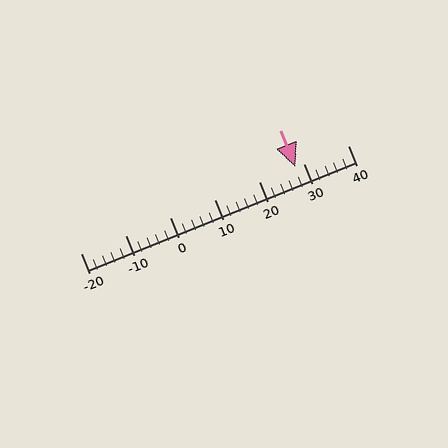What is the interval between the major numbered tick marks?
The major tick marks are spaced 10 units apart.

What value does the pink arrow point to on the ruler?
The pink arrow points to approximately 28.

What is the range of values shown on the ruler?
The ruler shows values from -20 to 40.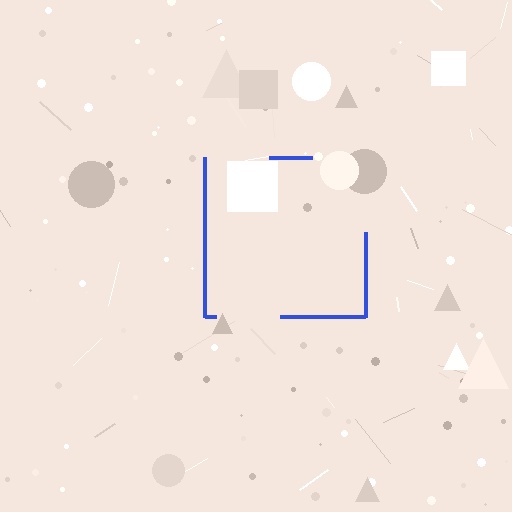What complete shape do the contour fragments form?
The contour fragments form a square.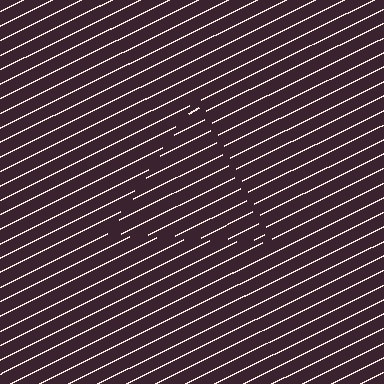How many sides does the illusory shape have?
3 sides — the line-ends trace a triangle.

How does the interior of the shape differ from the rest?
The interior of the shape contains the same grating, shifted by half a period — the contour is defined by the phase discontinuity where line-ends from the inner and outer gratings abut.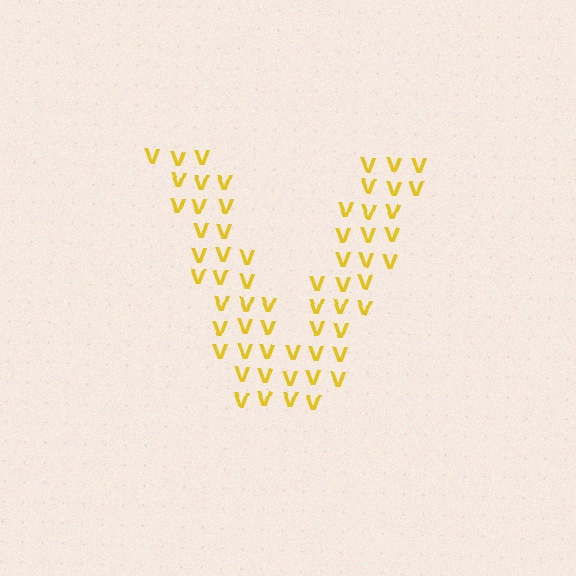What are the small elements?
The small elements are letter V's.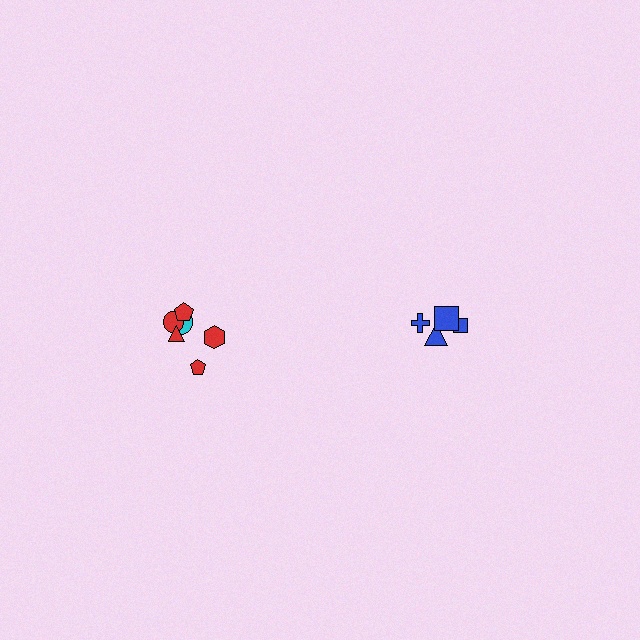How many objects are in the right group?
There are 4 objects.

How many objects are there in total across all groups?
There are 10 objects.